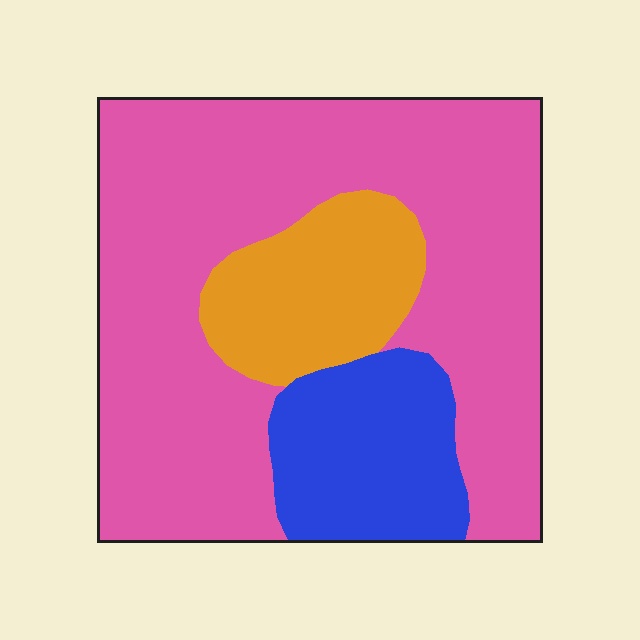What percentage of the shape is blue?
Blue covers 17% of the shape.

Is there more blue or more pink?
Pink.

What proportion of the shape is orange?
Orange covers around 15% of the shape.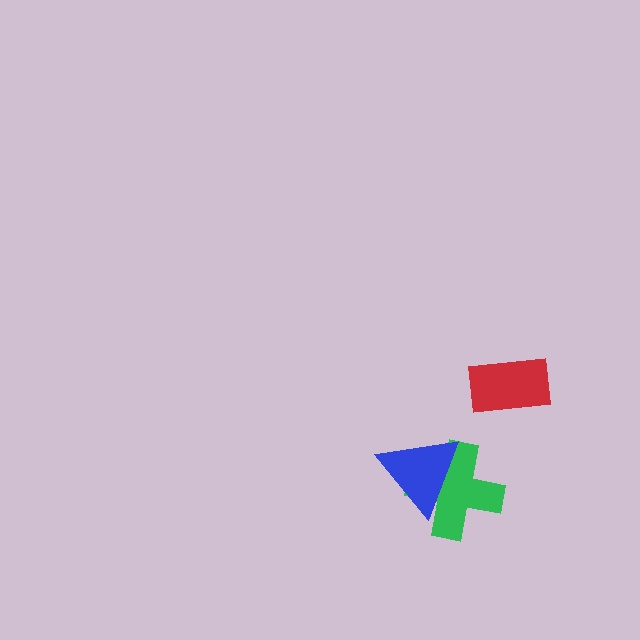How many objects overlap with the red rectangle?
0 objects overlap with the red rectangle.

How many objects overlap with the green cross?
1 object overlaps with the green cross.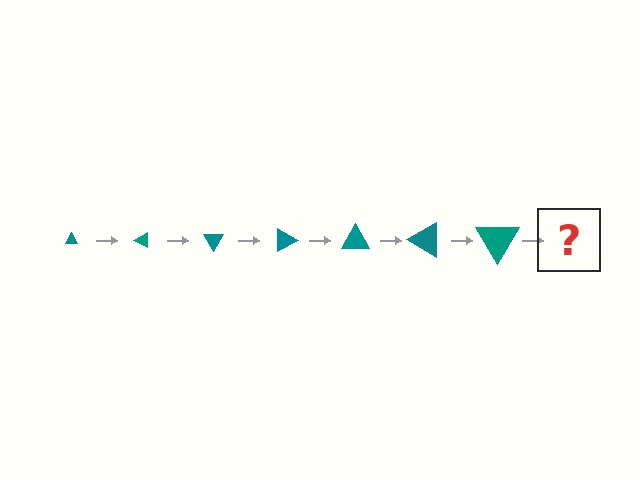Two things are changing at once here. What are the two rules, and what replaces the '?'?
The two rules are that the triangle grows larger each step and it rotates 30 degrees each step. The '?' should be a triangle, larger than the previous one and rotated 210 degrees from the start.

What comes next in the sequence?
The next element should be a triangle, larger than the previous one and rotated 210 degrees from the start.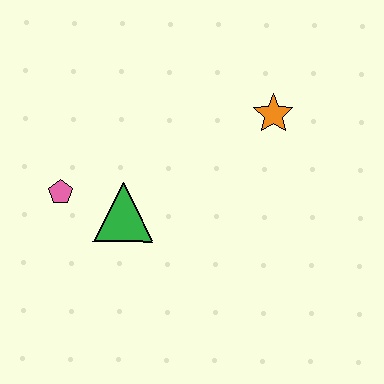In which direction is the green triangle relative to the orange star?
The green triangle is to the left of the orange star.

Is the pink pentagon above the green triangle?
Yes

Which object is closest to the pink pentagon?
The green triangle is closest to the pink pentagon.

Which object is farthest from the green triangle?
The orange star is farthest from the green triangle.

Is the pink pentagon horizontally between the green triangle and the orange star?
No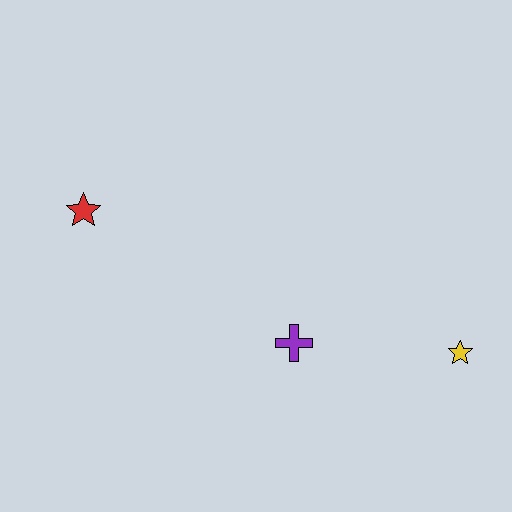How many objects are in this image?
There are 3 objects.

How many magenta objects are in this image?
There are no magenta objects.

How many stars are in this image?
There are 2 stars.